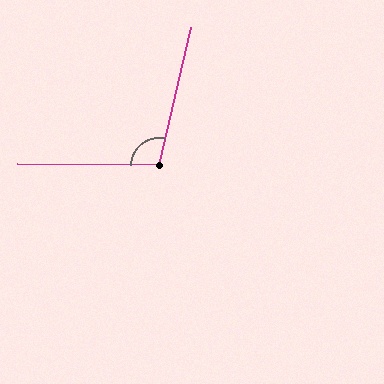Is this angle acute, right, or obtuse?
It is obtuse.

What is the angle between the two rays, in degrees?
Approximately 102 degrees.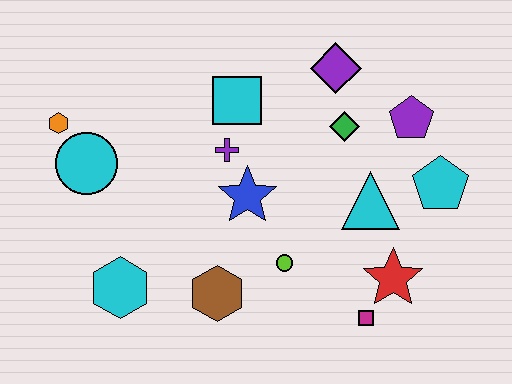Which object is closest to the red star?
The magenta square is closest to the red star.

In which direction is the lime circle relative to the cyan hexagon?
The lime circle is to the right of the cyan hexagon.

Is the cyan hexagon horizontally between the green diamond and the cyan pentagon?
No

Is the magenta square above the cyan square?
No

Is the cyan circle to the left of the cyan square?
Yes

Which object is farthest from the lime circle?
The orange hexagon is farthest from the lime circle.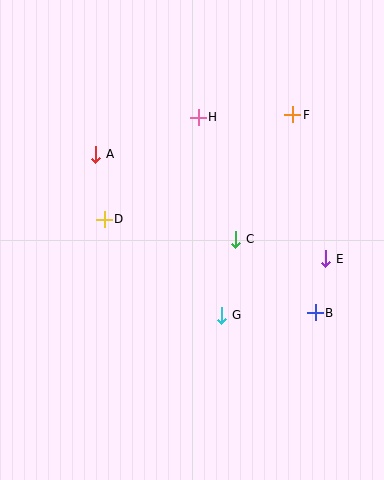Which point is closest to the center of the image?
Point C at (236, 239) is closest to the center.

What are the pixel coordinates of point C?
Point C is at (236, 239).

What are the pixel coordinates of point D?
Point D is at (104, 219).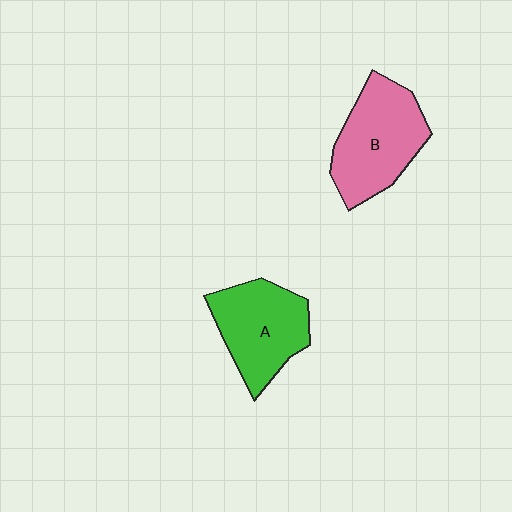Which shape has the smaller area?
Shape A (green).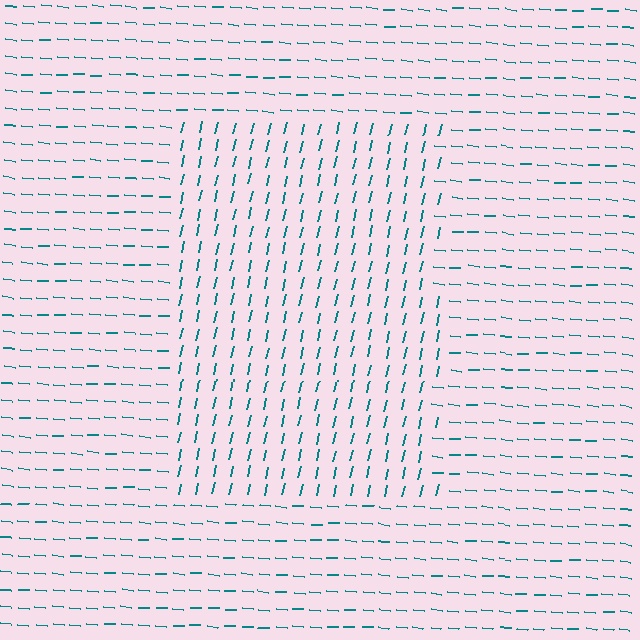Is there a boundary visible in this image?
Yes, there is a texture boundary formed by a change in line orientation.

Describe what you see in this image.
The image is filled with small teal line segments. A rectangle region in the image has lines oriented differently from the surrounding lines, creating a visible texture boundary.